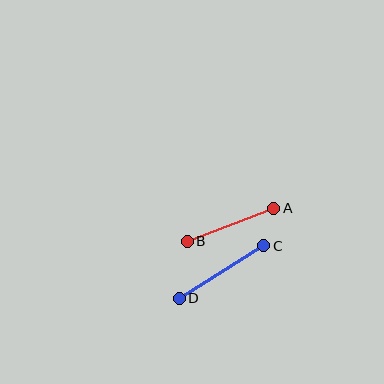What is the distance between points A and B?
The distance is approximately 93 pixels.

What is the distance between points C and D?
The distance is approximately 99 pixels.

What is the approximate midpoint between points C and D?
The midpoint is at approximately (222, 272) pixels.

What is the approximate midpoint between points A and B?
The midpoint is at approximately (231, 225) pixels.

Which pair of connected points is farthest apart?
Points C and D are farthest apart.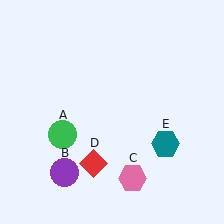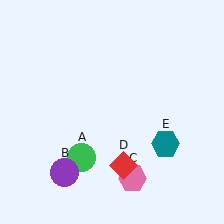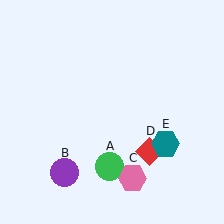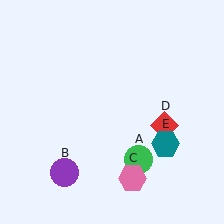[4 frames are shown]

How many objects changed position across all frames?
2 objects changed position: green circle (object A), red diamond (object D).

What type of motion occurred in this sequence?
The green circle (object A), red diamond (object D) rotated counterclockwise around the center of the scene.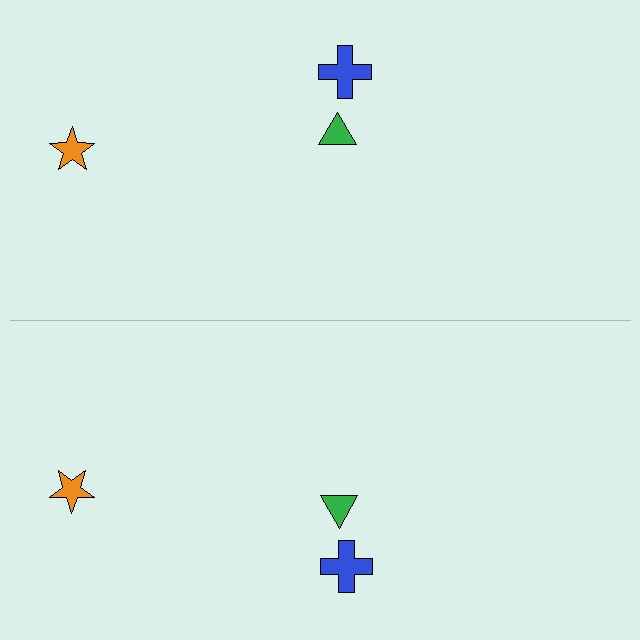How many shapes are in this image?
There are 6 shapes in this image.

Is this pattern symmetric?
Yes, this pattern has bilateral (reflection) symmetry.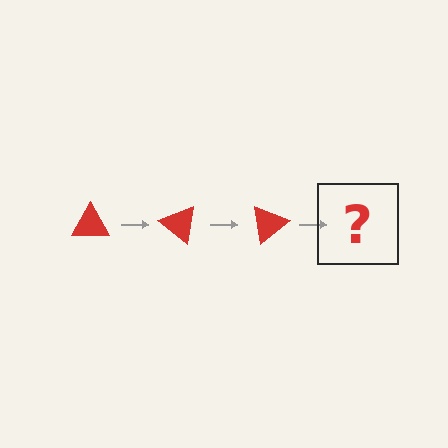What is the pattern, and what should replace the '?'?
The pattern is that the triangle rotates 40 degrees each step. The '?' should be a red triangle rotated 120 degrees.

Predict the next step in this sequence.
The next step is a red triangle rotated 120 degrees.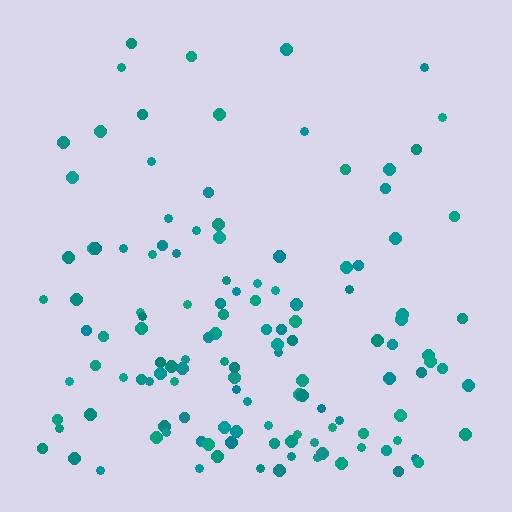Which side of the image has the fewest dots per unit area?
The top.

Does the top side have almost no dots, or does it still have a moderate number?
Still a moderate number, just noticeably fewer than the bottom.